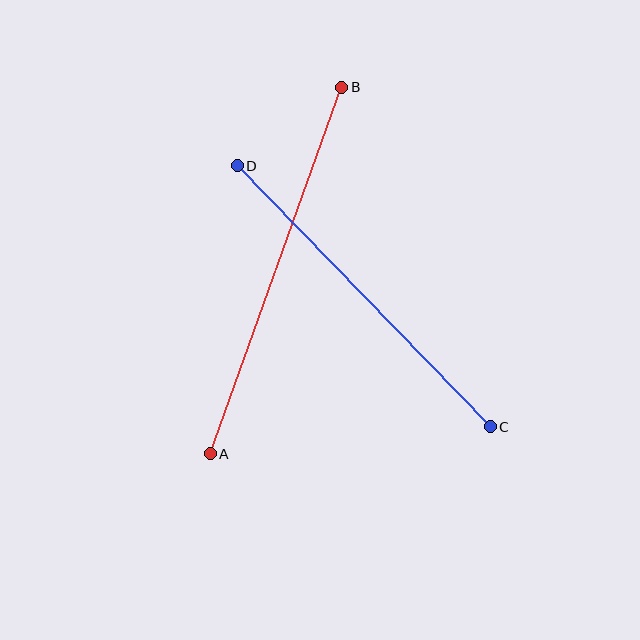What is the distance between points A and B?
The distance is approximately 389 pixels.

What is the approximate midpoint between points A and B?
The midpoint is at approximately (276, 271) pixels.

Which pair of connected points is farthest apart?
Points A and B are farthest apart.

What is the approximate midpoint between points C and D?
The midpoint is at approximately (364, 296) pixels.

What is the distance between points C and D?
The distance is approximately 364 pixels.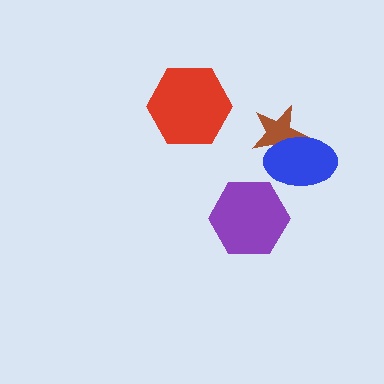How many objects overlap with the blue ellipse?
1 object overlaps with the blue ellipse.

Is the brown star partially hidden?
Yes, it is partially covered by another shape.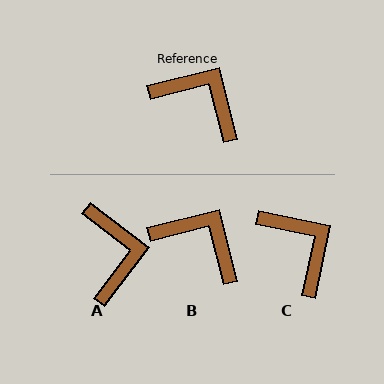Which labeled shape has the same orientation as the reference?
B.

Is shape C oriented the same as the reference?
No, it is off by about 26 degrees.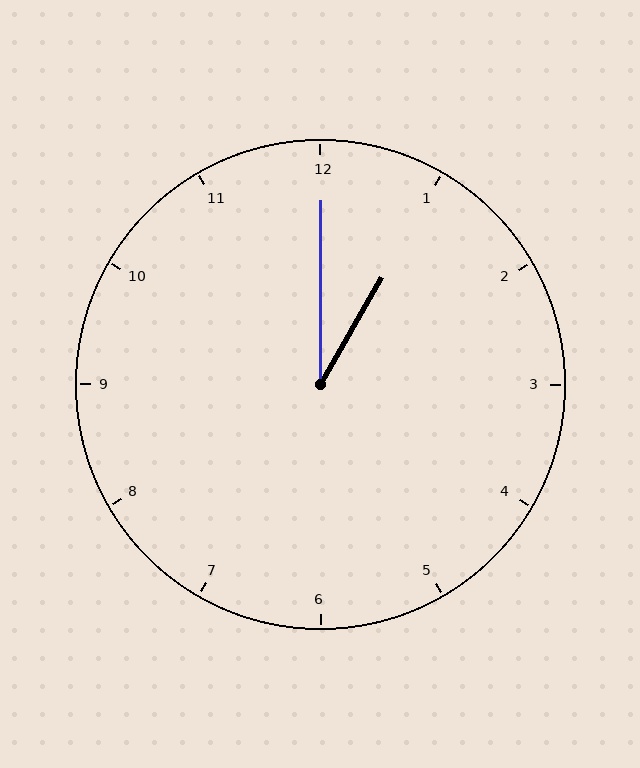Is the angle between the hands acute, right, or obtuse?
It is acute.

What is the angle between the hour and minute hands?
Approximately 30 degrees.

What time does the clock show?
1:00.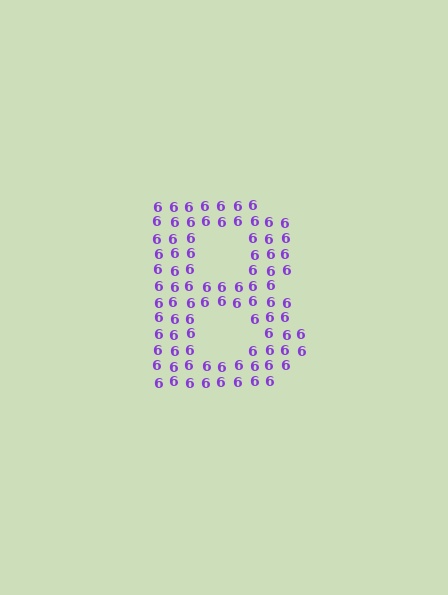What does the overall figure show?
The overall figure shows the letter B.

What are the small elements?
The small elements are digit 6's.